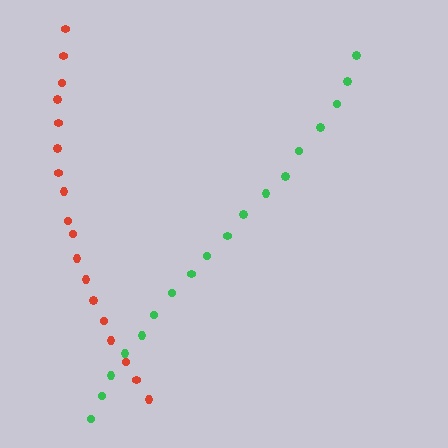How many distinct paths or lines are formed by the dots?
There are 2 distinct paths.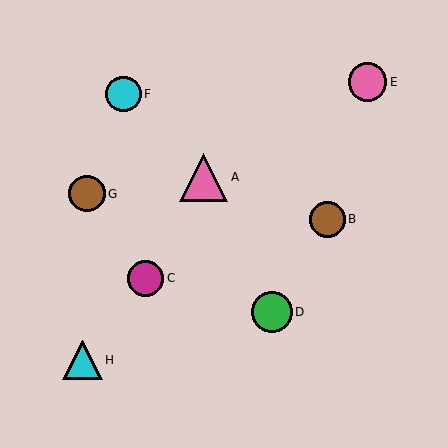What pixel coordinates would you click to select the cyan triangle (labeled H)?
Click at (82, 360) to select the cyan triangle H.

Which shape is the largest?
The pink triangle (labeled A) is the largest.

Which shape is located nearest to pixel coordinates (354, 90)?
The pink circle (labeled E) at (367, 82) is nearest to that location.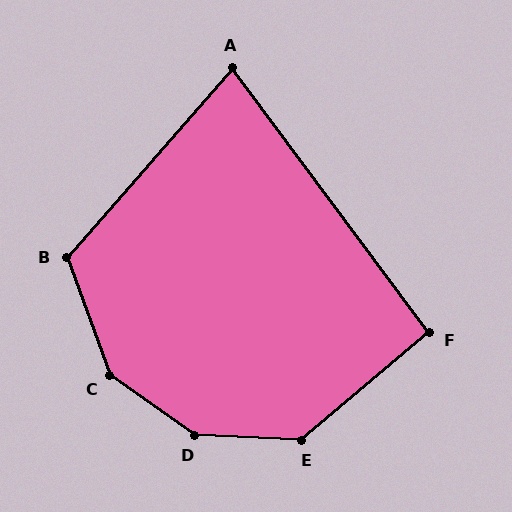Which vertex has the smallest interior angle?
A, at approximately 78 degrees.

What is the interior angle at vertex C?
Approximately 145 degrees (obtuse).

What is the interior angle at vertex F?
Approximately 93 degrees (approximately right).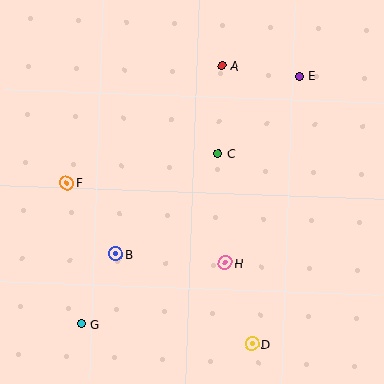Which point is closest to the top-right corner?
Point E is closest to the top-right corner.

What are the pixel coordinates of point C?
Point C is at (218, 154).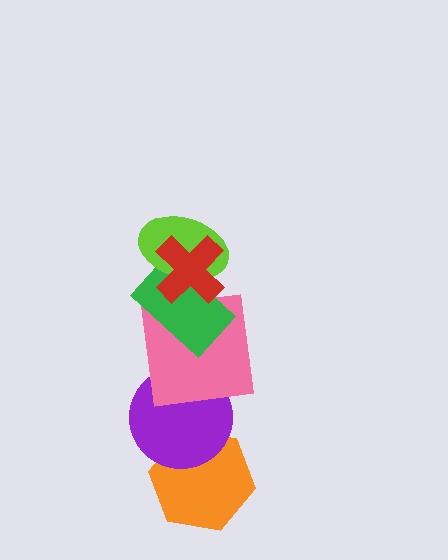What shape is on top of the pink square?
The green rectangle is on top of the pink square.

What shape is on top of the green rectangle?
The lime ellipse is on top of the green rectangle.